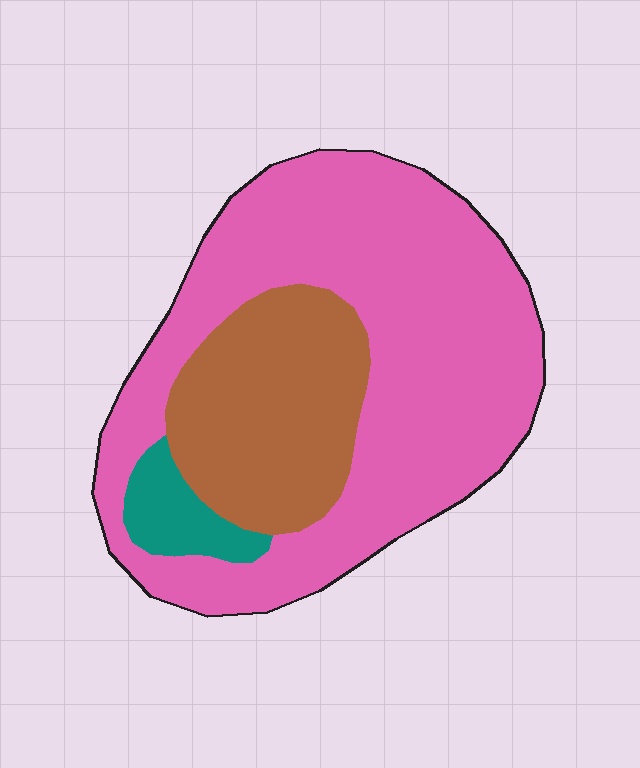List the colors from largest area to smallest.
From largest to smallest: pink, brown, teal.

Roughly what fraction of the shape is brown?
Brown covers 26% of the shape.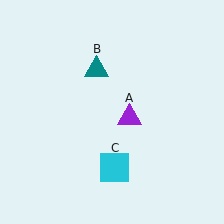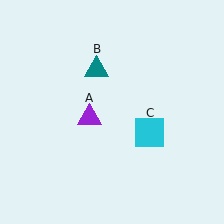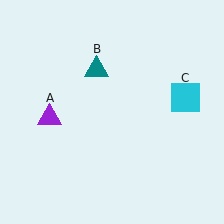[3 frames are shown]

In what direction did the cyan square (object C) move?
The cyan square (object C) moved up and to the right.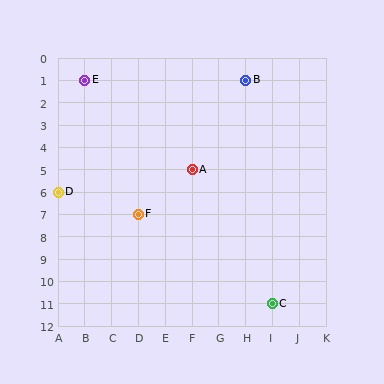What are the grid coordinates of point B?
Point B is at grid coordinates (H, 1).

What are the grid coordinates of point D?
Point D is at grid coordinates (A, 6).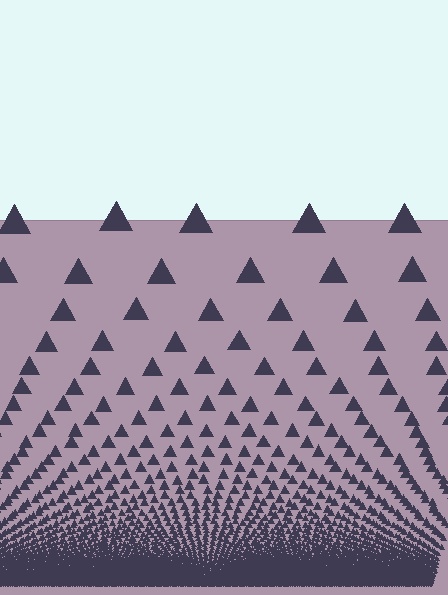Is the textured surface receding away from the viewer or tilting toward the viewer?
The surface appears to tilt toward the viewer. Texture elements get larger and sparser toward the top.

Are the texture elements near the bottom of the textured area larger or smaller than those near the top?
Smaller. The gradient is inverted — elements near the bottom are smaller and denser.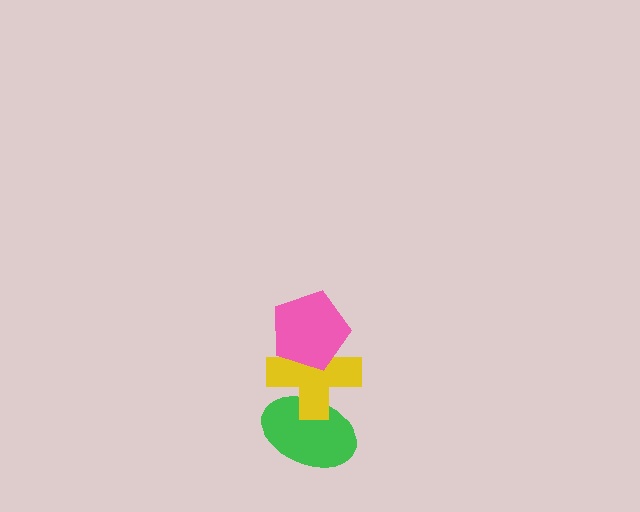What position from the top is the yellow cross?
The yellow cross is 2nd from the top.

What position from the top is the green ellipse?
The green ellipse is 3rd from the top.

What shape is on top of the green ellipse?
The yellow cross is on top of the green ellipse.